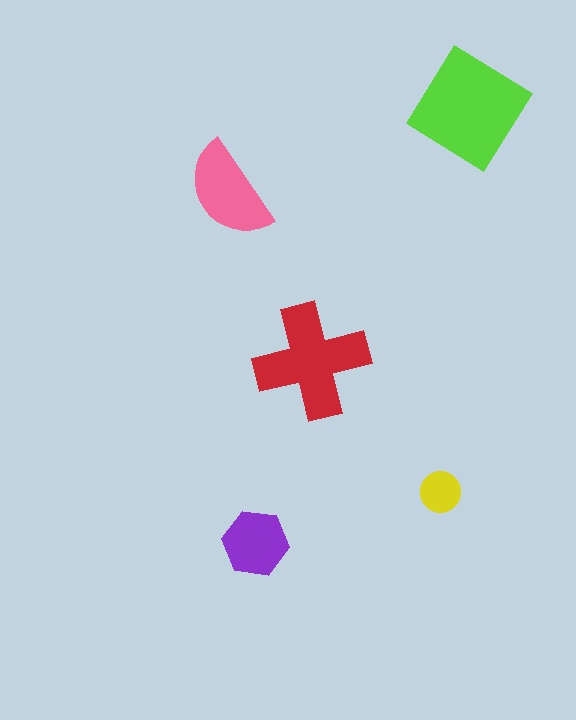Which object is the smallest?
The yellow circle.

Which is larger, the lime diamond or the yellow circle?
The lime diamond.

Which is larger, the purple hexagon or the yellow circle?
The purple hexagon.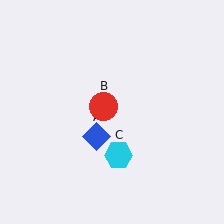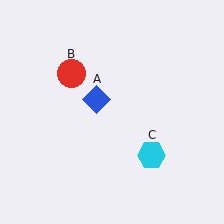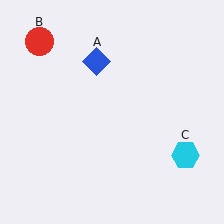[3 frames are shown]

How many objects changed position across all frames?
3 objects changed position: blue diamond (object A), red circle (object B), cyan hexagon (object C).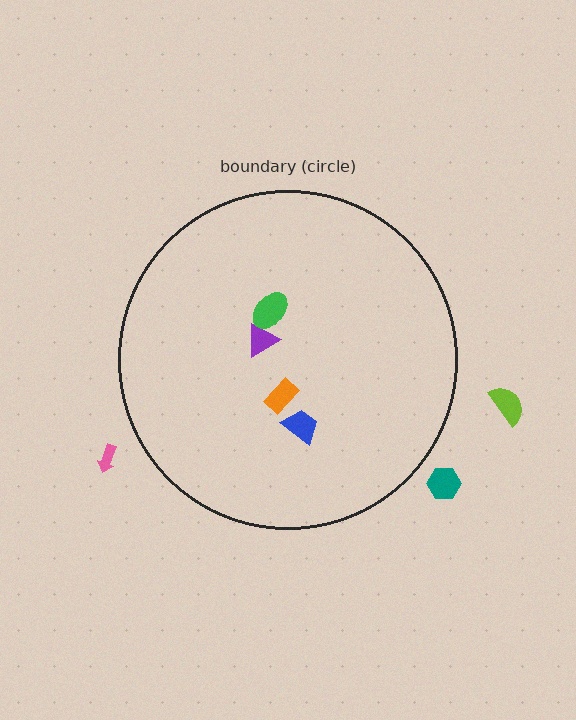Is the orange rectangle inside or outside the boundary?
Inside.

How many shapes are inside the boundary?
4 inside, 3 outside.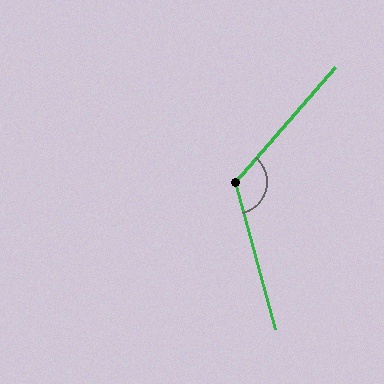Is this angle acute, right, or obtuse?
It is obtuse.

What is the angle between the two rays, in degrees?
Approximately 124 degrees.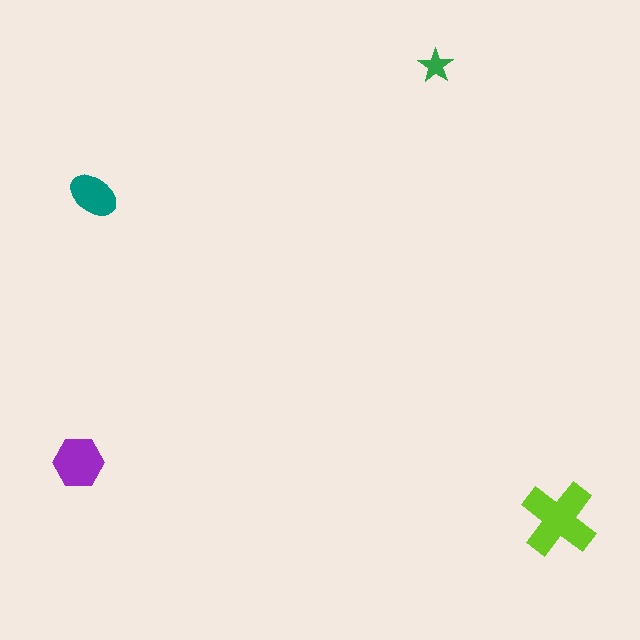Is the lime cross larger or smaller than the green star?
Larger.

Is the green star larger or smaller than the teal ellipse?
Smaller.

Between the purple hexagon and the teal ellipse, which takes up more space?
The purple hexagon.